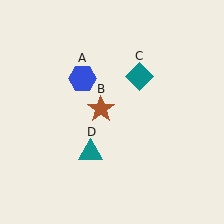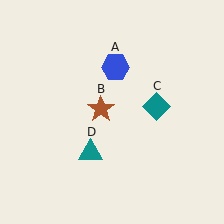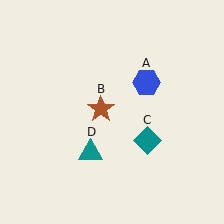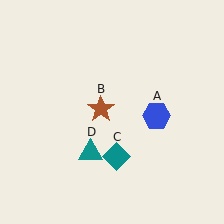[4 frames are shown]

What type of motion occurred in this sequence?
The blue hexagon (object A), teal diamond (object C) rotated clockwise around the center of the scene.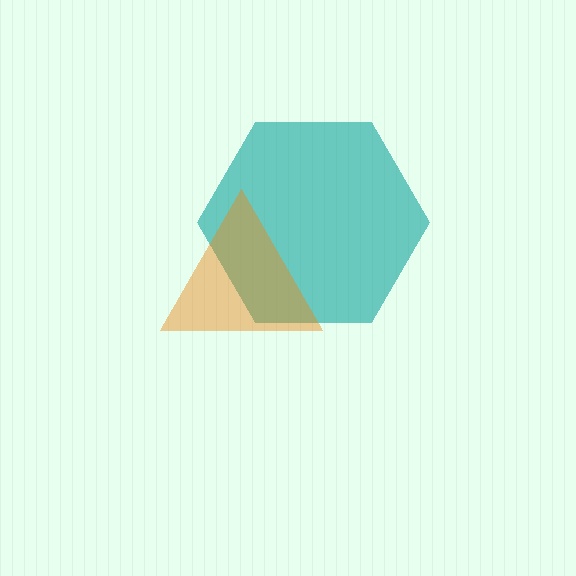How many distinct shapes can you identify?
There are 2 distinct shapes: a teal hexagon, an orange triangle.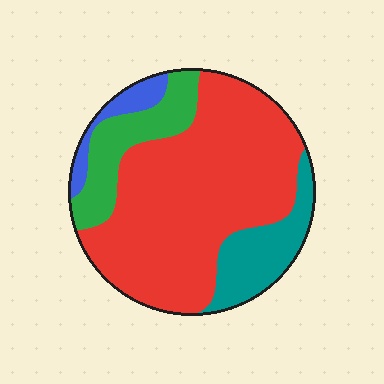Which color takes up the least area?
Blue, at roughly 5%.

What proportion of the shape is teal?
Teal covers roughly 15% of the shape.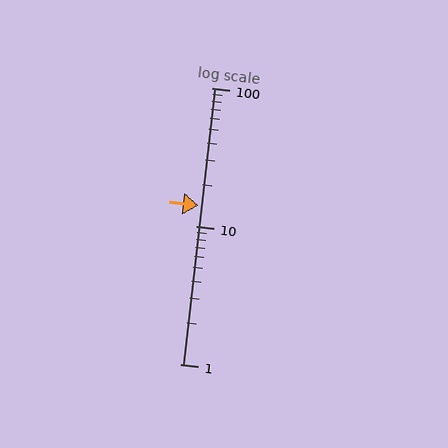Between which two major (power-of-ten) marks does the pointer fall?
The pointer is between 10 and 100.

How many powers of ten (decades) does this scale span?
The scale spans 2 decades, from 1 to 100.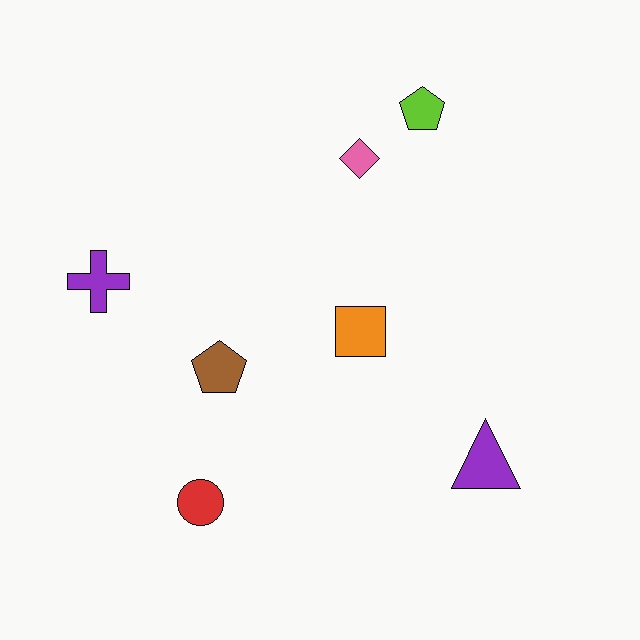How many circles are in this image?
There is 1 circle.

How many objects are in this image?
There are 7 objects.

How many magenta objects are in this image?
There are no magenta objects.